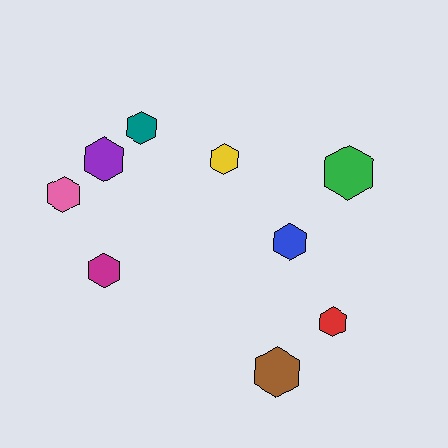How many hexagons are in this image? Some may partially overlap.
There are 9 hexagons.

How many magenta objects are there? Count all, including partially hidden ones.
There is 1 magenta object.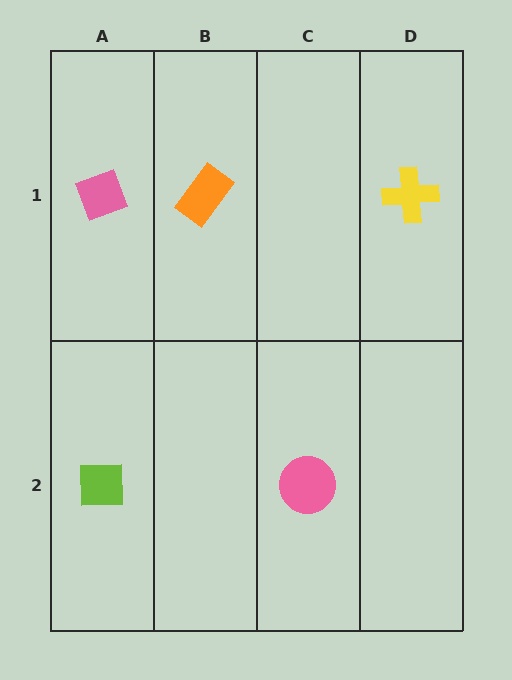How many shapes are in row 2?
2 shapes.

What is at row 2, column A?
A lime square.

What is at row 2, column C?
A pink circle.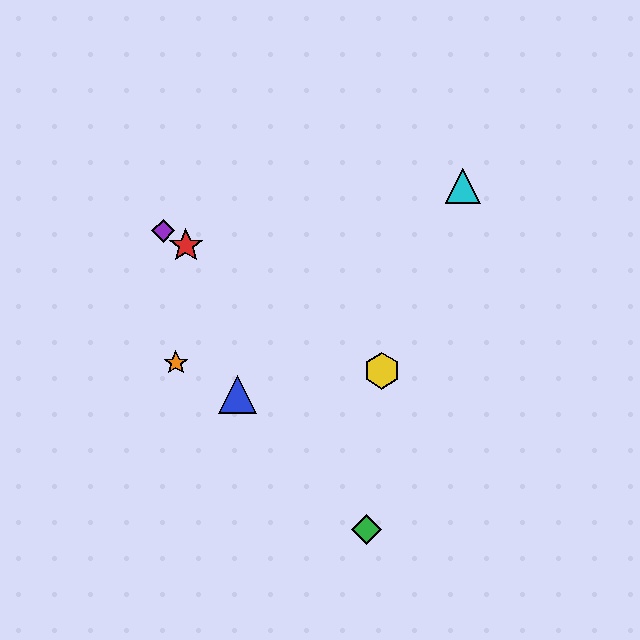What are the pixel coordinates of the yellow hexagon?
The yellow hexagon is at (382, 371).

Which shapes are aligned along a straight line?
The red star, the yellow hexagon, the purple diamond are aligned along a straight line.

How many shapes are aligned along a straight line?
3 shapes (the red star, the yellow hexagon, the purple diamond) are aligned along a straight line.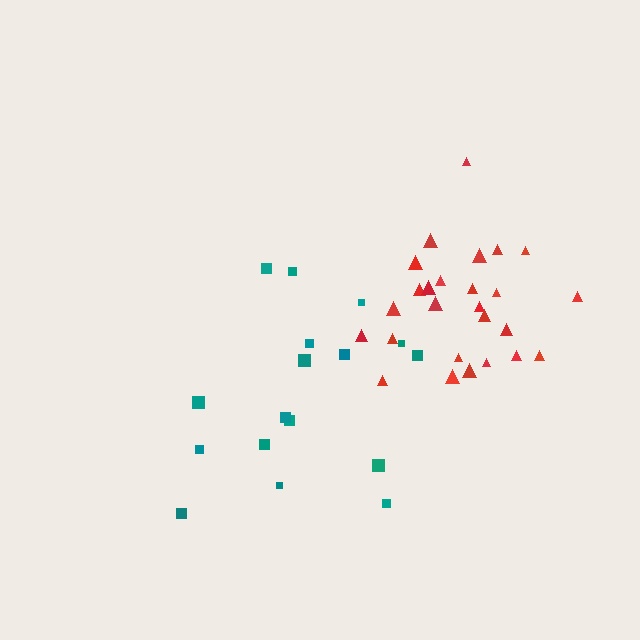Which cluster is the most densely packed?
Red.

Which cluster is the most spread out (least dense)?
Teal.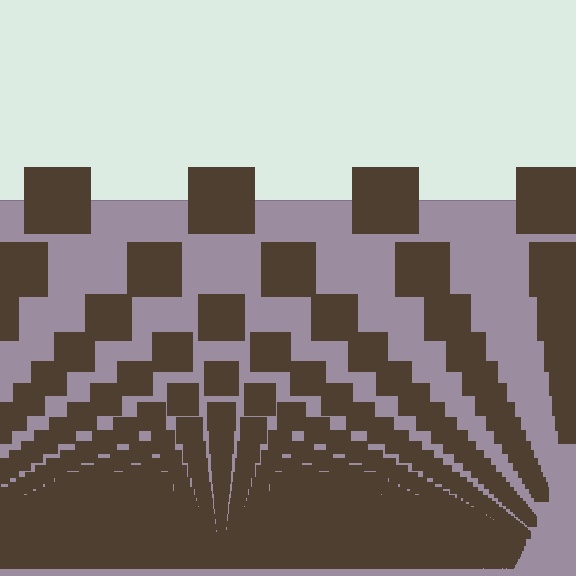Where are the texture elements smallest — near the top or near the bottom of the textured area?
Near the bottom.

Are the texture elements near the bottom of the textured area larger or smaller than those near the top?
Smaller. The gradient is inverted — elements near the bottom are smaller and denser.